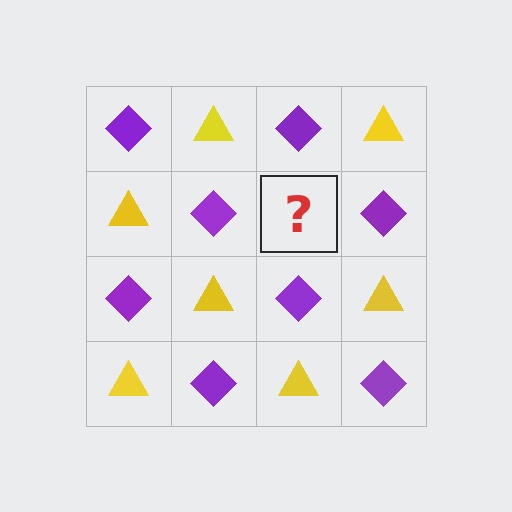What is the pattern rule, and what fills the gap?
The rule is that it alternates purple diamond and yellow triangle in a checkerboard pattern. The gap should be filled with a yellow triangle.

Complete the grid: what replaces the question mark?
The question mark should be replaced with a yellow triangle.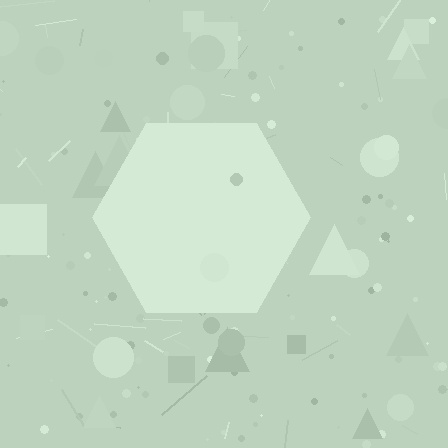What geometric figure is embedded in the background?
A hexagon is embedded in the background.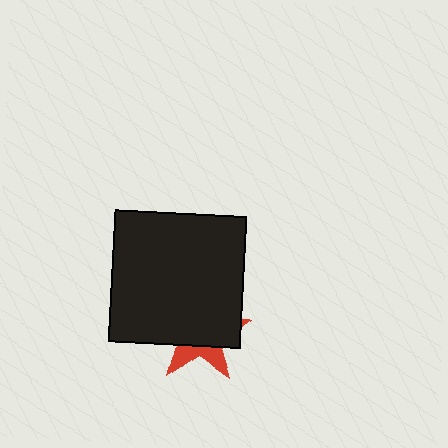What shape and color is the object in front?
The object in front is a black square.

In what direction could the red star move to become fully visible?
The red star could move down. That would shift it out from behind the black square entirely.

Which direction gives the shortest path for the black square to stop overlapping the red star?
Moving up gives the shortest separation.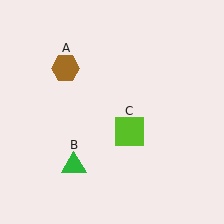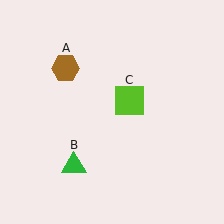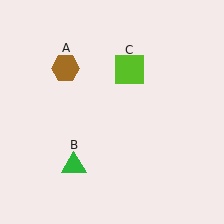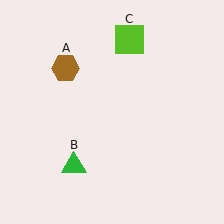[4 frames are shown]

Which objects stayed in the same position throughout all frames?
Brown hexagon (object A) and green triangle (object B) remained stationary.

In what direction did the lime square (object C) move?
The lime square (object C) moved up.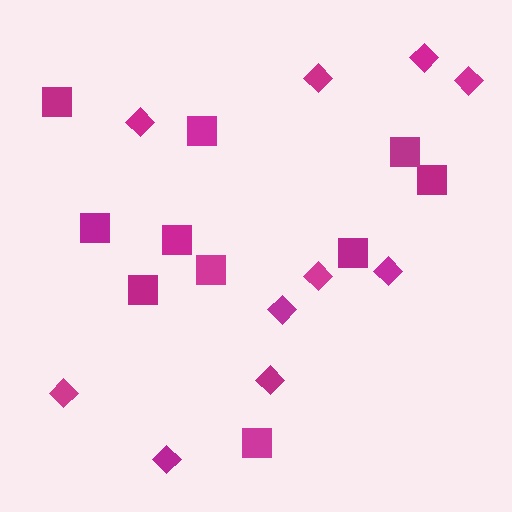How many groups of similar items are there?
There are 2 groups: one group of squares (10) and one group of diamonds (10).